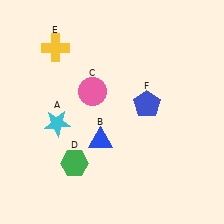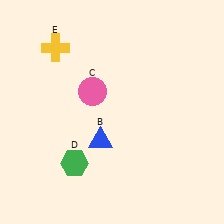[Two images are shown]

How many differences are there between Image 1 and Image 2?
There are 2 differences between the two images.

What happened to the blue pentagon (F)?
The blue pentagon (F) was removed in Image 2. It was in the top-right area of Image 1.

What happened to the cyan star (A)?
The cyan star (A) was removed in Image 2. It was in the bottom-left area of Image 1.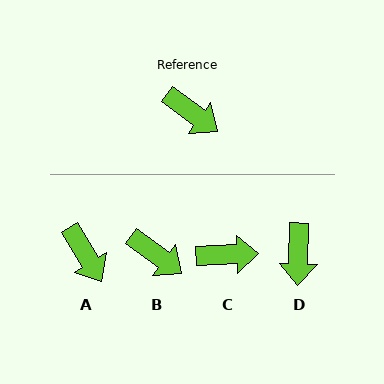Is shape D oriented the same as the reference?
No, it is off by about 55 degrees.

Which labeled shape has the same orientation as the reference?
B.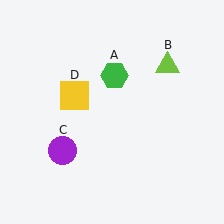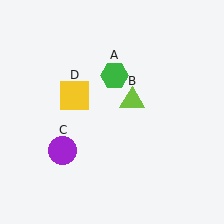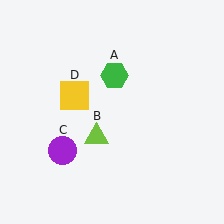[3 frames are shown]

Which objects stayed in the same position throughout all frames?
Green hexagon (object A) and purple circle (object C) and yellow square (object D) remained stationary.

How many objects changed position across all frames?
1 object changed position: lime triangle (object B).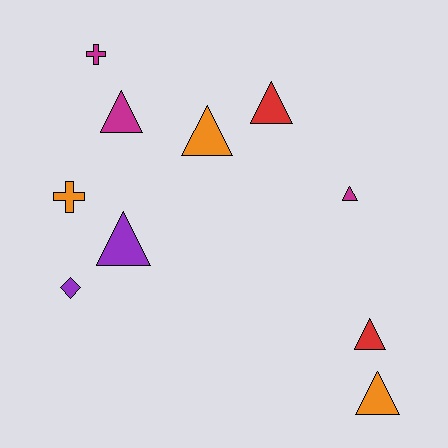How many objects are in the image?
There are 10 objects.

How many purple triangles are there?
There is 1 purple triangle.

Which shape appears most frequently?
Triangle, with 7 objects.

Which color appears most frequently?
Magenta, with 3 objects.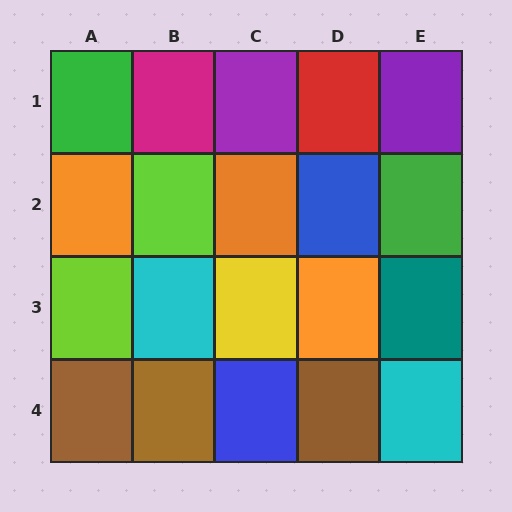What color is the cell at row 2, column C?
Orange.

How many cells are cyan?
2 cells are cyan.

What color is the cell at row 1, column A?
Green.